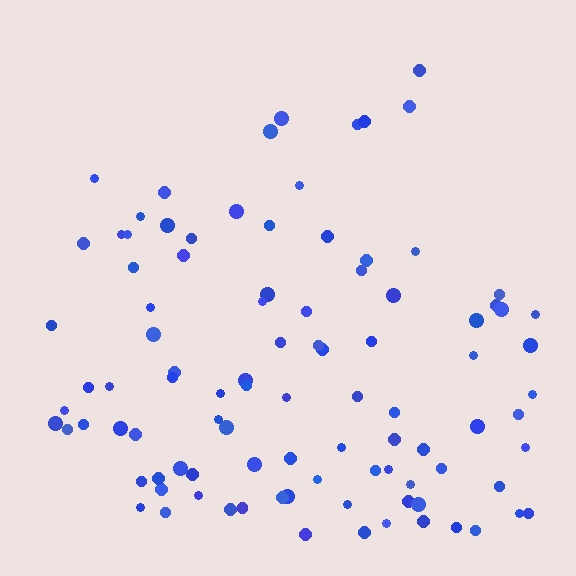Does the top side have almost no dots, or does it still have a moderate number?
Still a moderate number, just noticeably fewer than the bottom.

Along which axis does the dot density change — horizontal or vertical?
Vertical.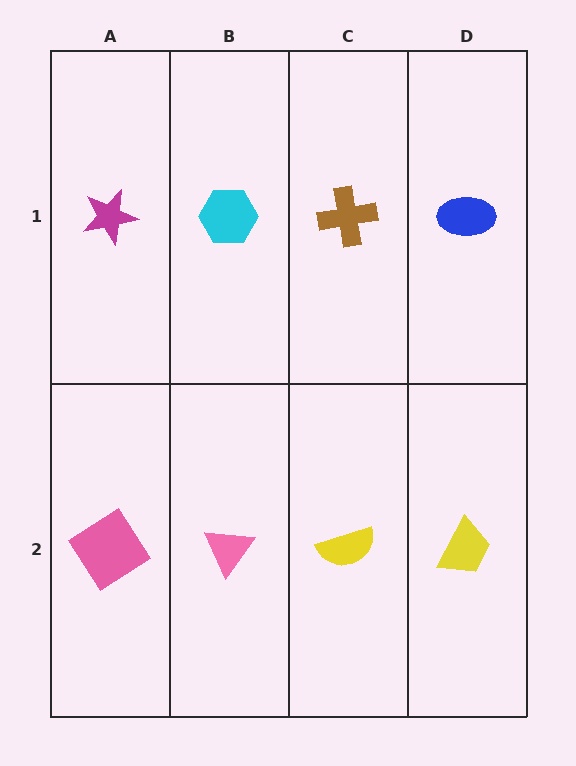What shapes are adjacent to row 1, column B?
A pink triangle (row 2, column B), a magenta star (row 1, column A), a brown cross (row 1, column C).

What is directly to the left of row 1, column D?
A brown cross.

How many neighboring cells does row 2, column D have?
2.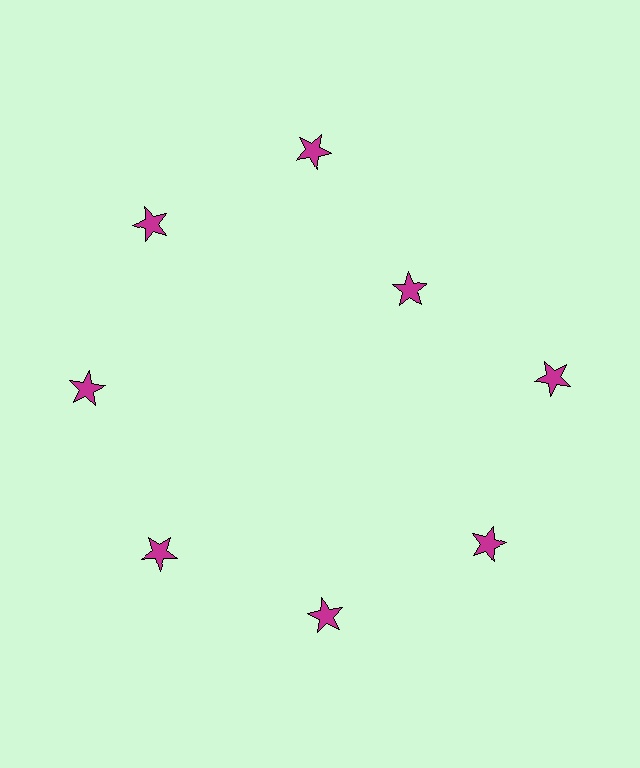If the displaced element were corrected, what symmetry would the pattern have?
It would have 8-fold rotational symmetry — the pattern would map onto itself every 45 degrees.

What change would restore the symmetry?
The symmetry would be restored by moving it outward, back onto the ring so that all 8 stars sit at equal angles and equal distance from the center.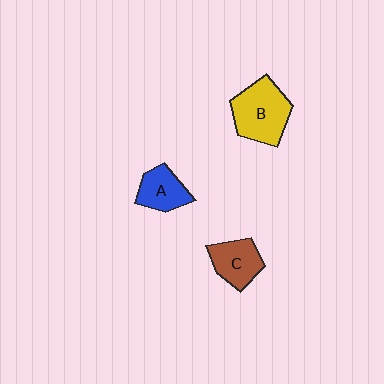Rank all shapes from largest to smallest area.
From largest to smallest: B (yellow), C (brown), A (blue).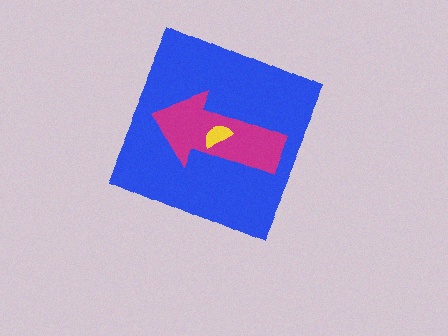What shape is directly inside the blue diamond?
The magenta arrow.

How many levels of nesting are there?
3.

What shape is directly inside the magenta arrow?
The yellow semicircle.